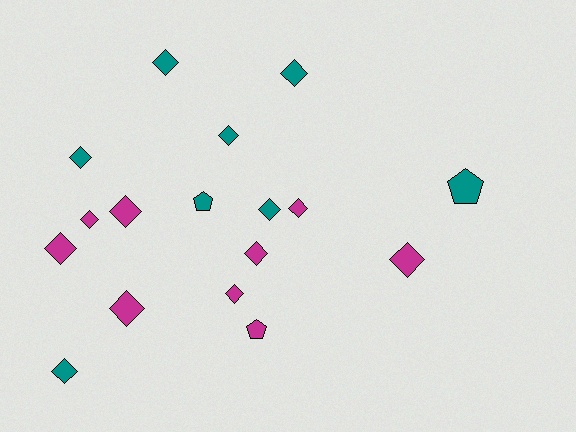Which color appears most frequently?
Magenta, with 9 objects.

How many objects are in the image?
There are 17 objects.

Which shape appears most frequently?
Diamond, with 14 objects.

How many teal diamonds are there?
There are 6 teal diamonds.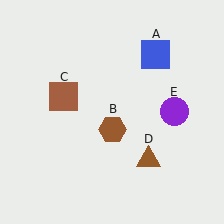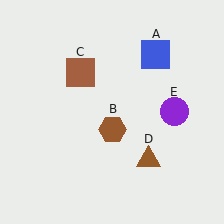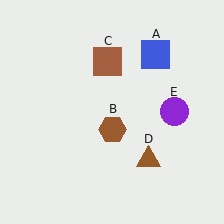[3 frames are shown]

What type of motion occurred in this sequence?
The brown square (object C) rotated clockwise around the center of the scene.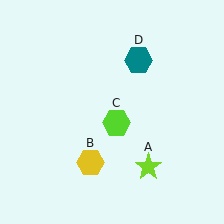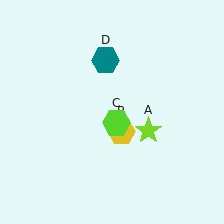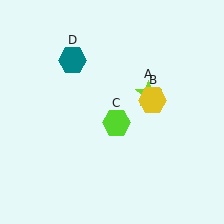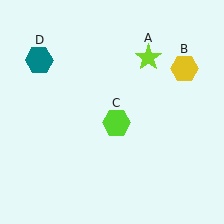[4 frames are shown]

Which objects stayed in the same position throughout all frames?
Lime hexagon (object C) remained stationary.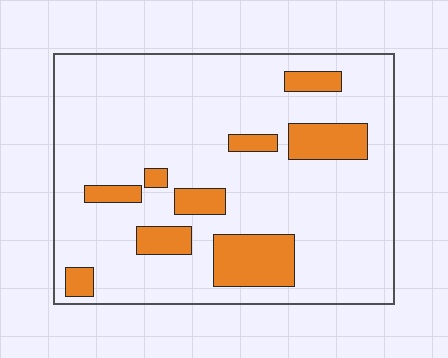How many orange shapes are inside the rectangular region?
9.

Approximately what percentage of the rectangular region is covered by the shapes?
Approximately 15%.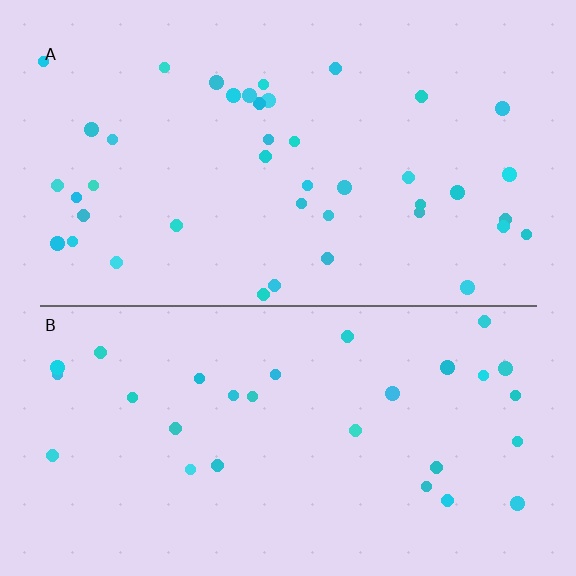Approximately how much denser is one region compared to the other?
Approximately 1.4× — region A over region B.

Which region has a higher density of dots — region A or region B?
A (the top).